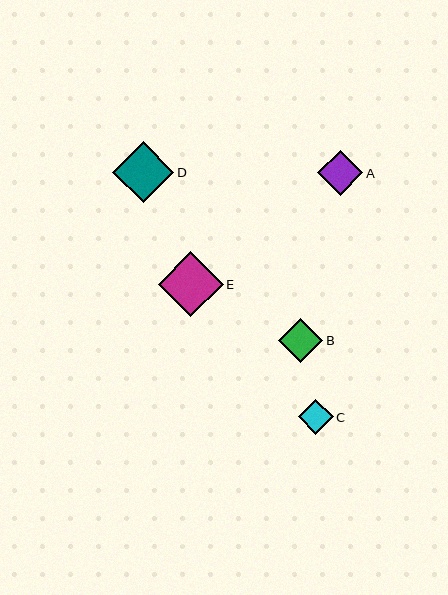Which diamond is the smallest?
Diamond C is the smallest with a size of approximately 35 pixels.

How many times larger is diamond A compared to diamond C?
Diamond A is approximately 1.3 times the size of diamond C.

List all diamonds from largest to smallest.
From largest to smallest: E, D, A, B, C.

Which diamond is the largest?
Diamond E is the largest with a size of approximately 65 pixels.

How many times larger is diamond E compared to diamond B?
Diamond E is approximately 1.5 times the size of diamond B.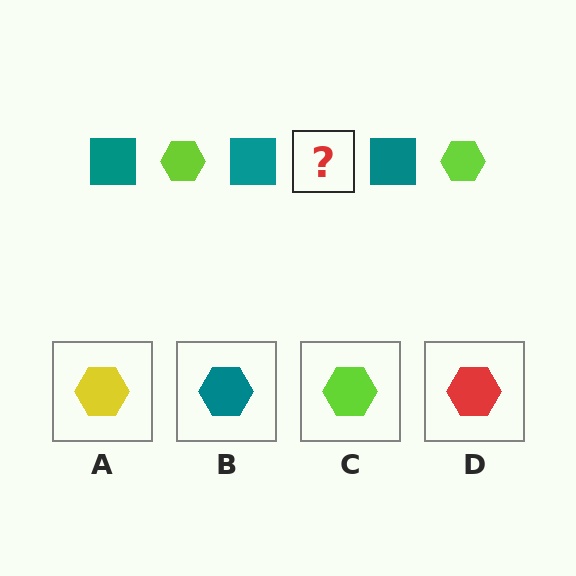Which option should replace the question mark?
Option C.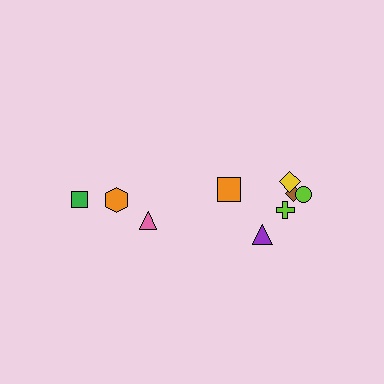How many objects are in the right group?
There are 6 objects.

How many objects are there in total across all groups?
There are 10 objects.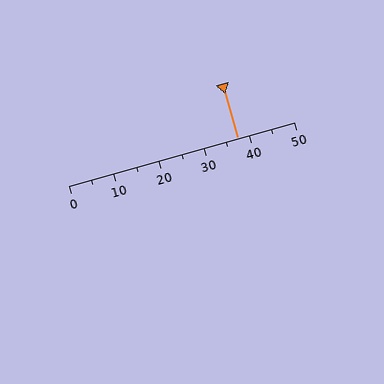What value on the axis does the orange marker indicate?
The marker indicates approximately 37.5.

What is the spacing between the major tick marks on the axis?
The major ticks are spaced 10 apart.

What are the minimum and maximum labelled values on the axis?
The axis runs from 0 to 50.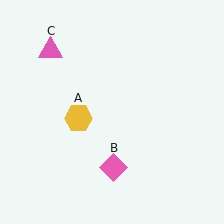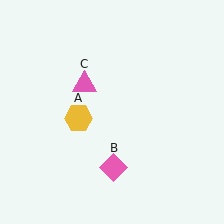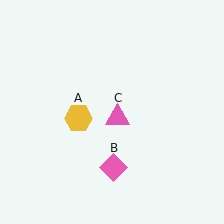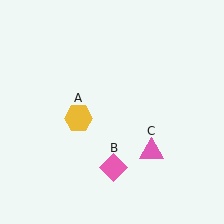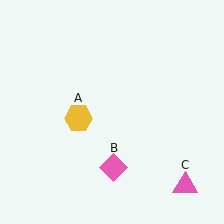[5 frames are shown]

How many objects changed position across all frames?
1 object changed position: pink triangle (object C).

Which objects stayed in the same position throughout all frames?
Yellow hexagon (object A) and pink diamond (object B) remained stationary.